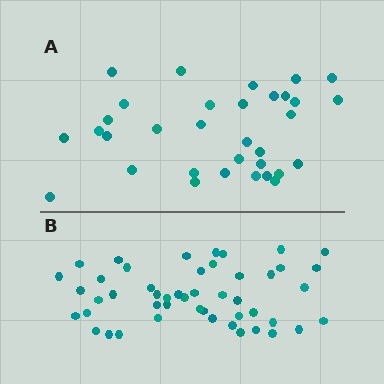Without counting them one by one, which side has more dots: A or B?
Region B (the bottom region) has more dots.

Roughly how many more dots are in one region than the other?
Region B has approximately 15 more dots than region A.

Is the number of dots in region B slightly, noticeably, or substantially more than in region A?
Region B has substantially more. The ratio is roughly 1.5 to 1.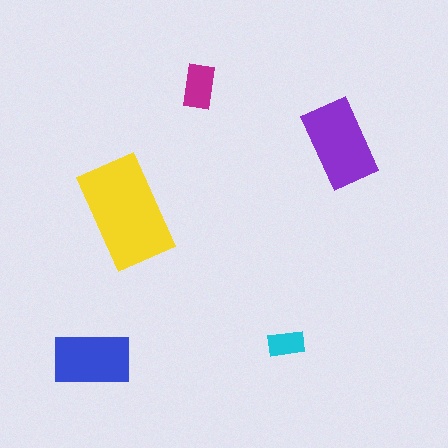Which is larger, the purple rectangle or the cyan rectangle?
The purple one.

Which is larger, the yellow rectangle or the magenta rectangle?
The yellow one.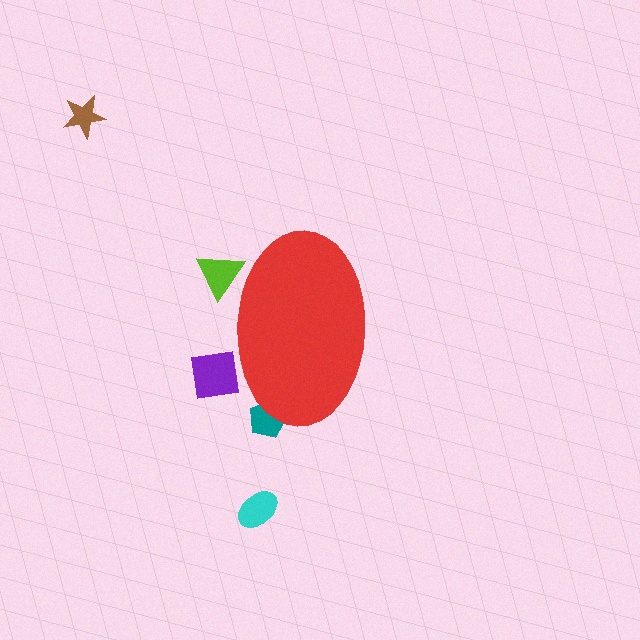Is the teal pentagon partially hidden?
Yes, the teal pentagon is partially hidden behind the red ellipse.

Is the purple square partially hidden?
Yes, the purple square is partially hidden behind the red ellipse.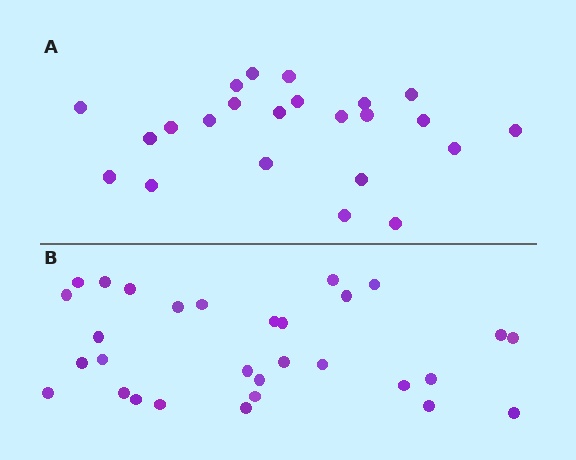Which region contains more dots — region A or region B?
Region B (the bottom region) has more dots.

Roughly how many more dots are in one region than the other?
Region B has roughly 8 or so more dots than region A.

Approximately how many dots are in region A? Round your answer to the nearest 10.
About 20 dots. (The exact count is 23, which rounds to 20.)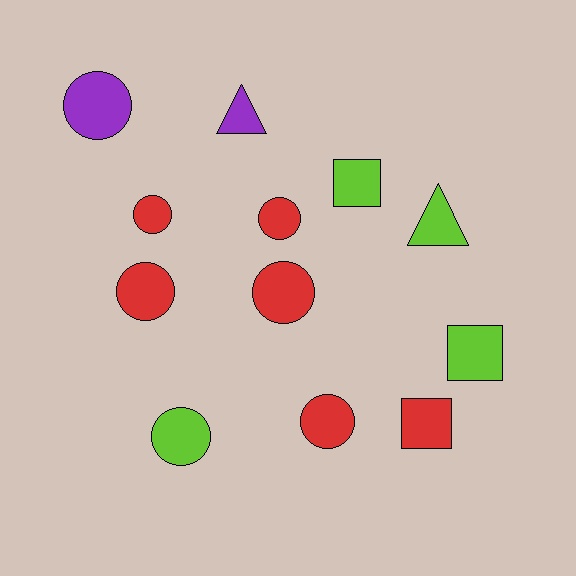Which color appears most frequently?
Red, with 6 objects.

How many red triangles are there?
There are no red triangles.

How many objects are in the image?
There are 12 objects.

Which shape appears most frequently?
Circle, with 7 objects.